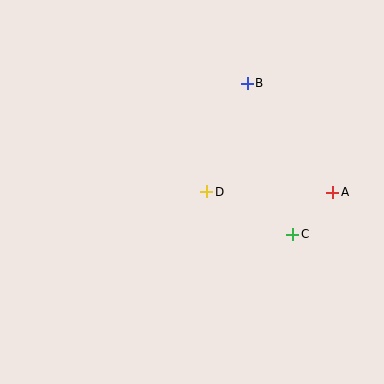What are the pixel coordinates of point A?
Point A is at (333, 192).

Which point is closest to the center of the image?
Point D at (207, 192) is closest to the center.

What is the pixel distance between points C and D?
The distance between C and D is 96 pixels.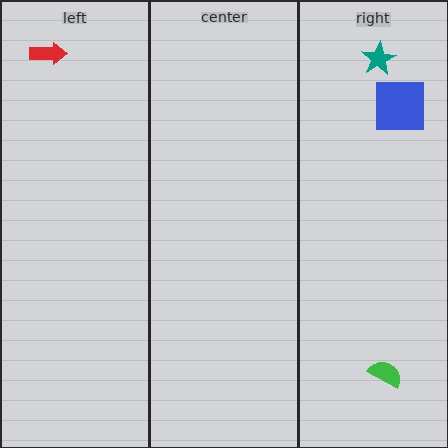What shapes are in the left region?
The red arrow.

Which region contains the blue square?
The right region.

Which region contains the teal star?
The right region.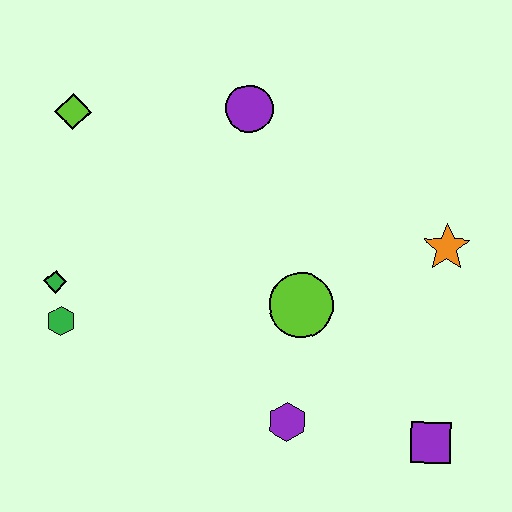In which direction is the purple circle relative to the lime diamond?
The purple circle is to the right of the lime diamond.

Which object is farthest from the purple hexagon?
The lime diamond is farthest from the purple hexagon.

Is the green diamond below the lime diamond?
Yes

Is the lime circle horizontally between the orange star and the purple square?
No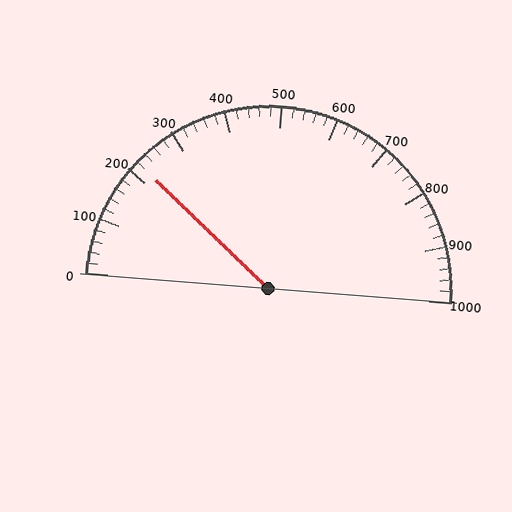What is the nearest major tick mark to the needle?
The nearest major tick mark is 200.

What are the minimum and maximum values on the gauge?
The gauge ranges from 0 to 1000.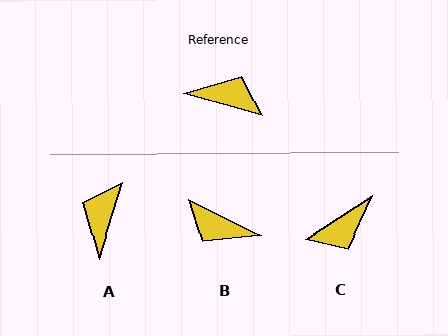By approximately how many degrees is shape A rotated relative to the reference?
Approximately 89 degrees counter-clockwise.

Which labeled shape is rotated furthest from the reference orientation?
B, about 169 degrees away.